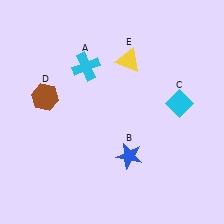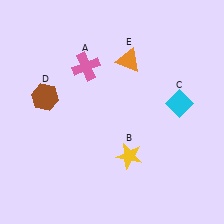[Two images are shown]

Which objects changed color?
A changed from cyan to pink. B changed from blue to yellow. E changed from yellow to orange.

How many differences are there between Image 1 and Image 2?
There are 3 differences between the two images.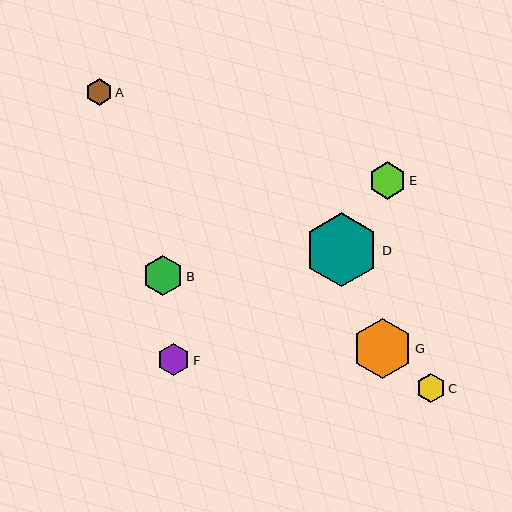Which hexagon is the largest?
Hexagon D is the largest with a size of approximately 74 pixels.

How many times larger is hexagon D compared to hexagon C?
Hexagon D is approximately 2.5 times the size of hexagon C.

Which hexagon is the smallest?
Hexagon A is the smallest with a size of approximately 26 pixels.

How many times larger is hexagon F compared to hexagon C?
Hexagon F is approximately 1.1 times the size of hexagon C.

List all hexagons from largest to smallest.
From largest to smallest: D, G, B, E, F, C, A.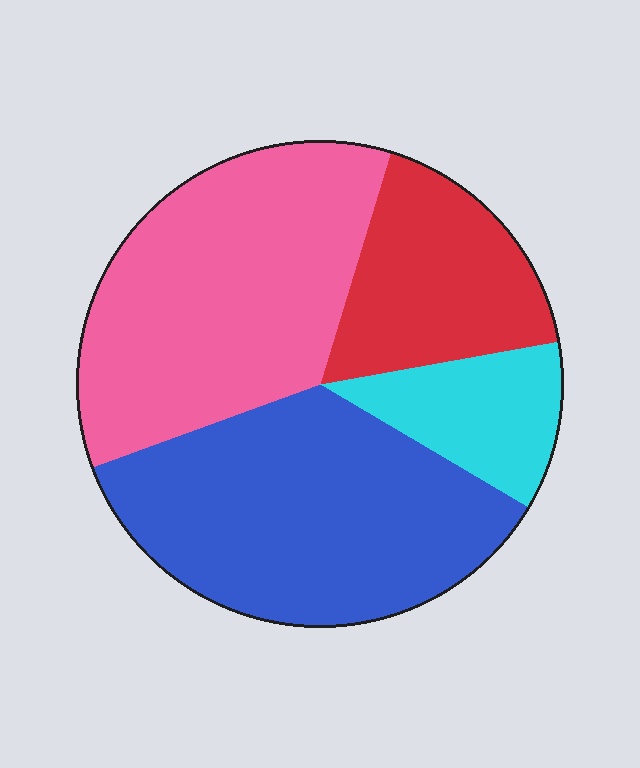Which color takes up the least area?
Cyan, at roughly 10%.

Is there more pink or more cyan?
Pink.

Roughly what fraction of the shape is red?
Red covers roughly 15% of the shape.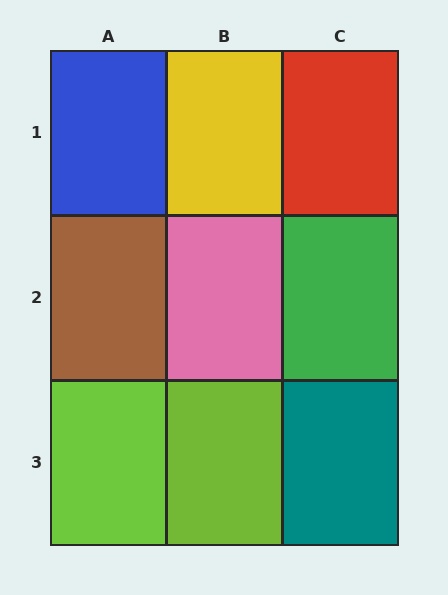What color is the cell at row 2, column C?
Green.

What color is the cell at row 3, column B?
Lime.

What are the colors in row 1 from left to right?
Blue, yellow, red.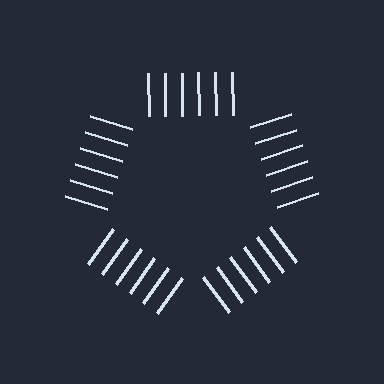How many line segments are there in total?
30 — 6 along each of the 5 edges.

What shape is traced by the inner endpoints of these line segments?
An illusory pentagon — the line segments terminate on its edges but no continuous stroke is drawn.